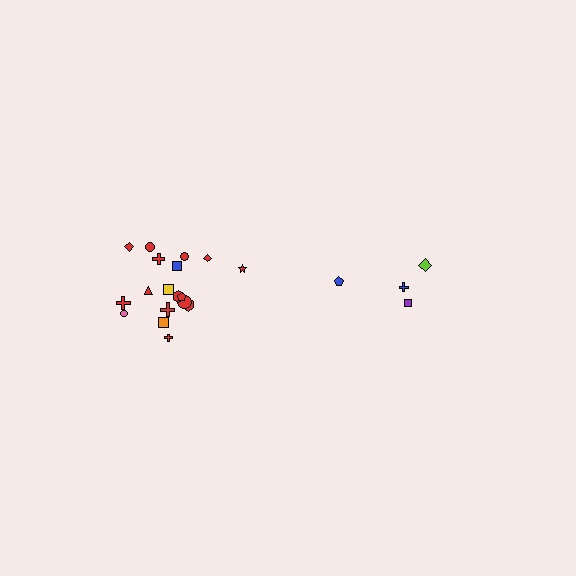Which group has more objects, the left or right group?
The left group.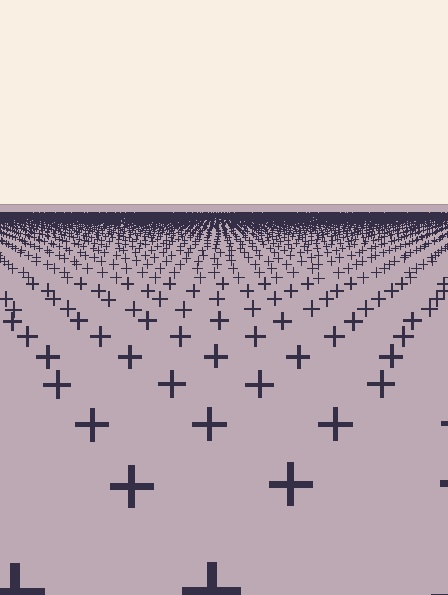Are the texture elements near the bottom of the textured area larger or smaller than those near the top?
Larger. Near the bottom, elements are closer to the viewer and appear at a bigger on-screen size.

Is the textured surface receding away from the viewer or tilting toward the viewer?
The surface is receding away from the viewer. Texture elements get smaller and denser toward the top.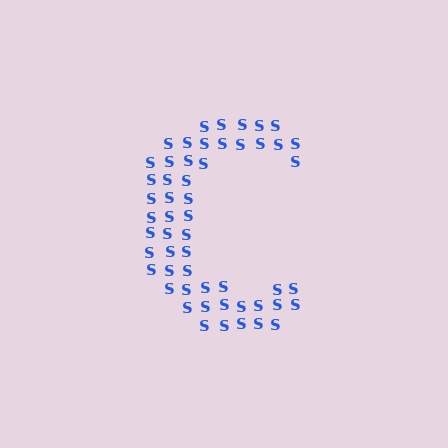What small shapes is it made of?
It is made of small letter S's.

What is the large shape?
The large shape is the letter C.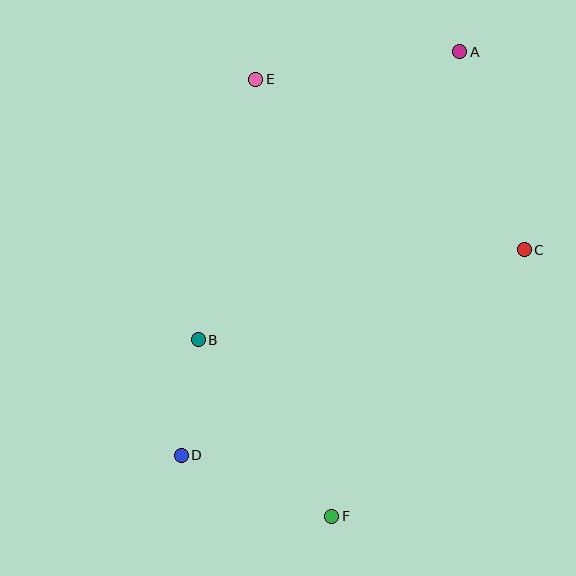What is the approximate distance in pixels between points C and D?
The distance between C and D is approximately 400 pixels.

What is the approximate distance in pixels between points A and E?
The distance between A and E is approximately 206 pixels.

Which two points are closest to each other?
Points B and D are closest to each other.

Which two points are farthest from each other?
Points A and D are farthest from each other.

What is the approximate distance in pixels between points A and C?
The distance between A and C is approximately 208 pixels.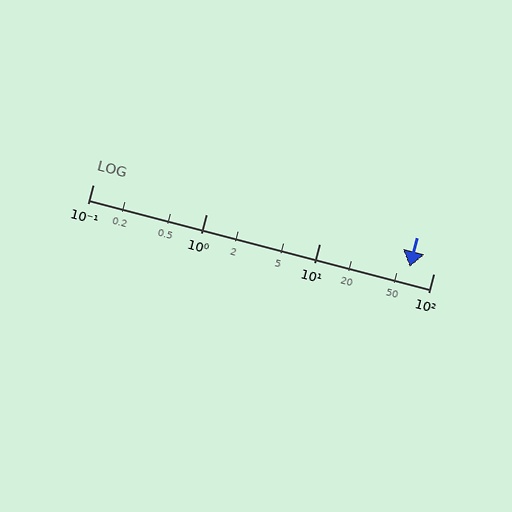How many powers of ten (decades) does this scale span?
The scale spans 3 decades, from 0.1 to 100.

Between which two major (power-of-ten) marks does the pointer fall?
The pointer is between 10 and 100.